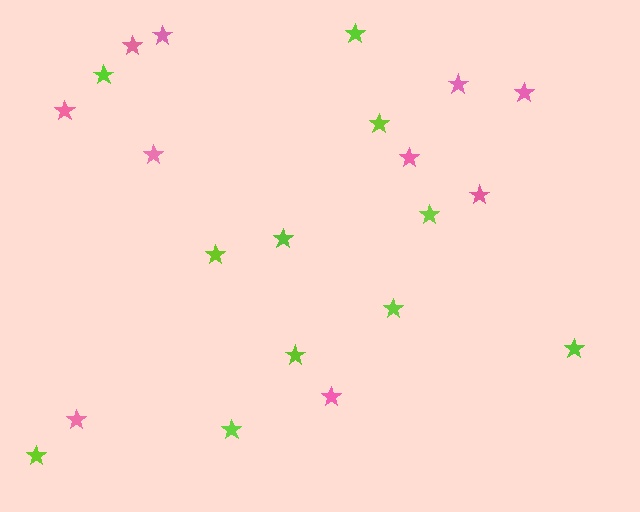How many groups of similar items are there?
There are 2 groups: one group of pink stars (10) and one group of lime stars (11).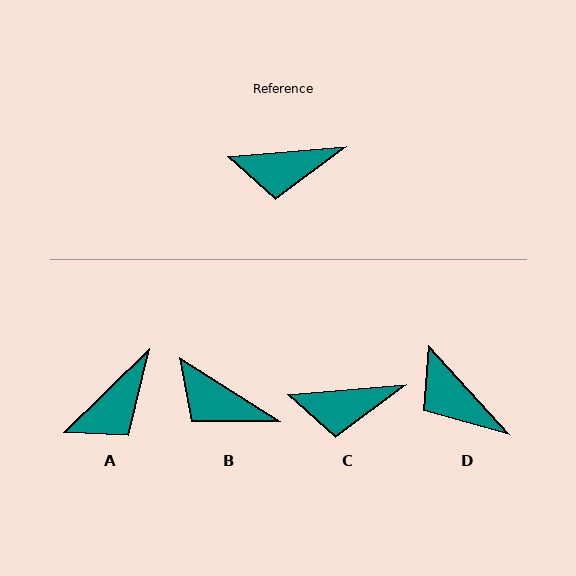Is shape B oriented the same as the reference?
No, it is off by about 37 degrees.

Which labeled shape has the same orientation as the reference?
C.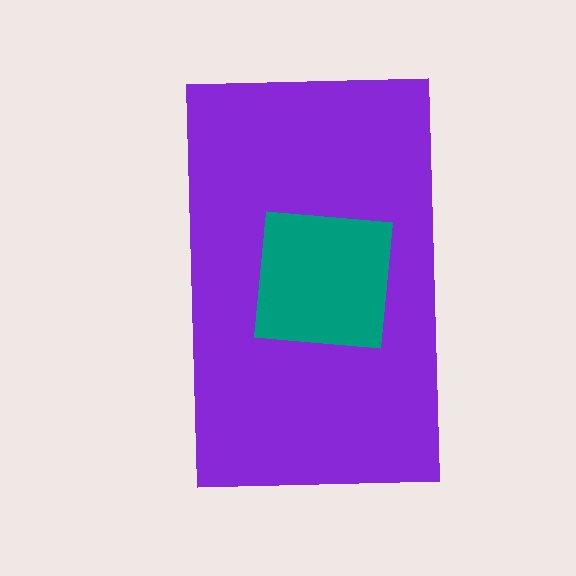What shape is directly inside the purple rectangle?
The teal square.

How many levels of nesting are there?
2.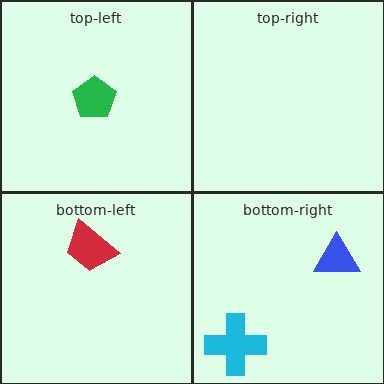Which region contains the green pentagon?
The top-left region.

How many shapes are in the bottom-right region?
2.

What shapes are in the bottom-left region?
The red trapezoid.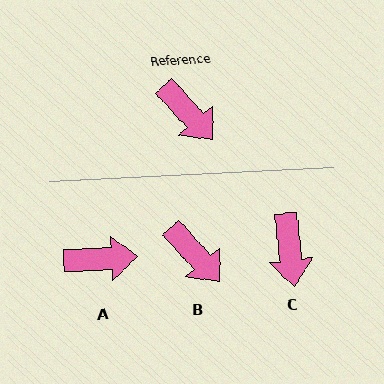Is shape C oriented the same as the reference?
No, it is off by about 35 degrees.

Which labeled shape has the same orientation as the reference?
B.